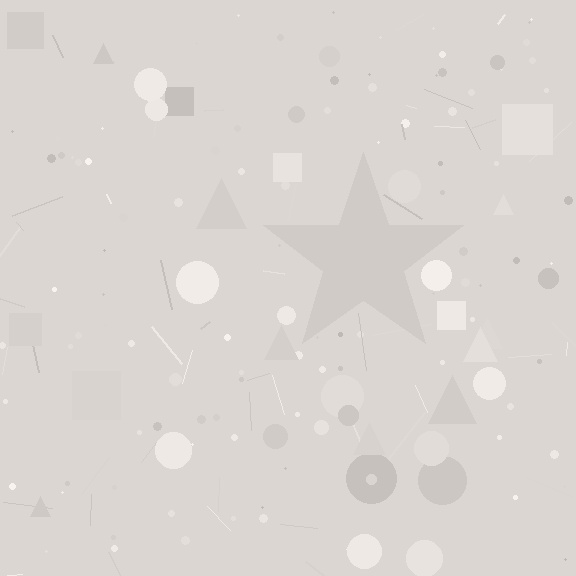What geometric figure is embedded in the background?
A star is embedded in the background.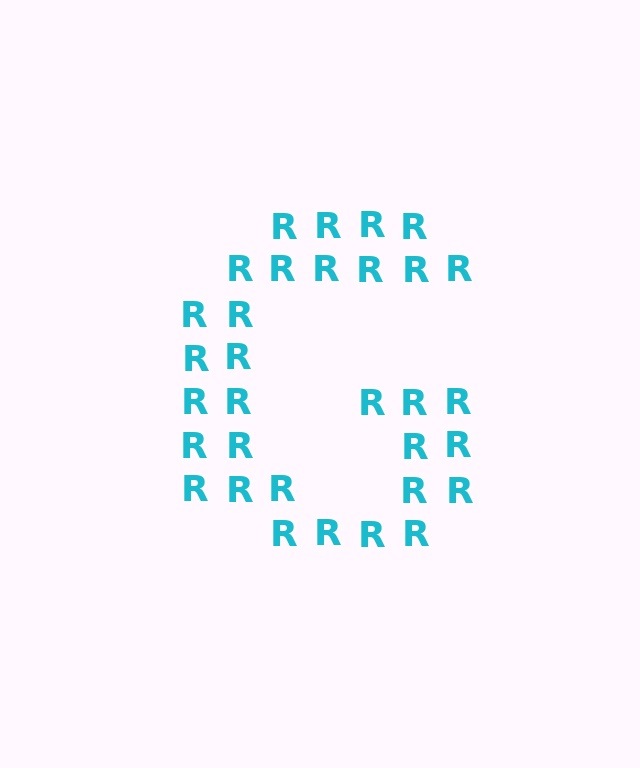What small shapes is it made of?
It is made of small letter R's.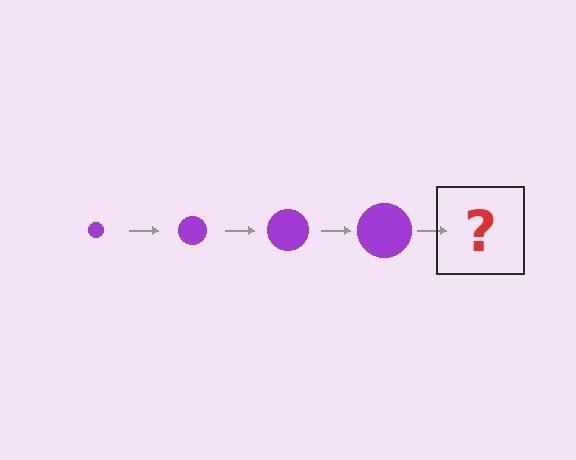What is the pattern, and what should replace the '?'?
The pattern is that the circle gets progressively larger each step. The '?' should be a purple circle, larger than the previous one.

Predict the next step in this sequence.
The next step is a purple circle, larger than the previous one.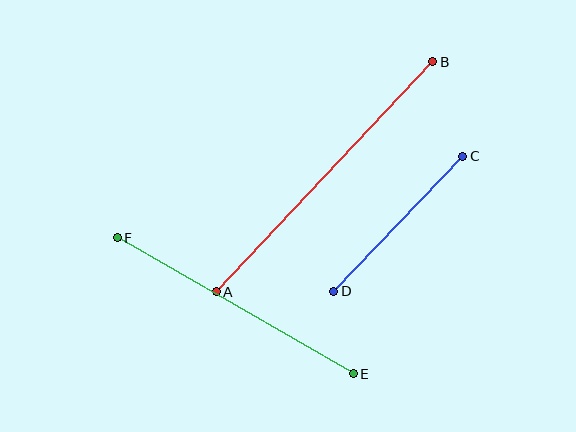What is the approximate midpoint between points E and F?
The midpoint is at approximately (235, 306) pixels.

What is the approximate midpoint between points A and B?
The midpoint is at approximately (325, 177) pixels.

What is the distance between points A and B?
The distance is approximately 316 pixels.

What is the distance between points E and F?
The distance is approximately 272 pixels.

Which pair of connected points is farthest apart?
Points A and B are farthest apart.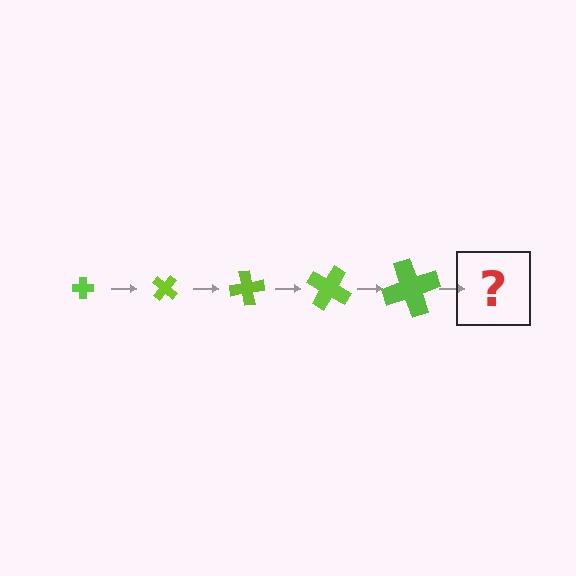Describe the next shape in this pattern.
It should be a cross, larger than the previous one and rotated 200 degrees from the start.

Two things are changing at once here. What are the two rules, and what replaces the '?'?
The two rules are that the cross grows larger each step and it rotates 40 degrees each step. The '?' should be a cross, larger than the previous one and rotated 200 degrees from the start.